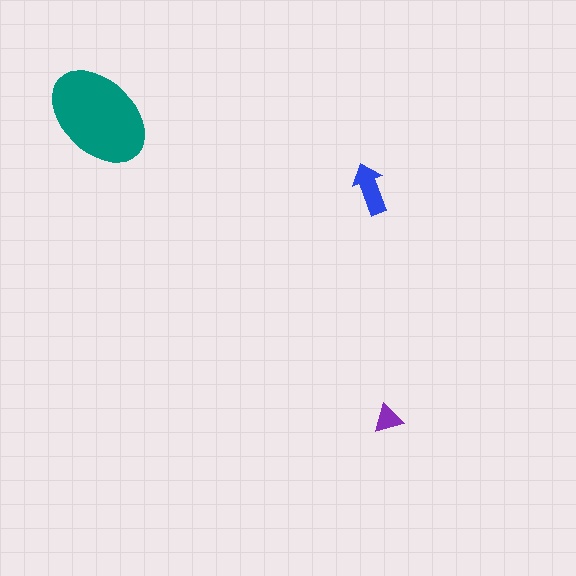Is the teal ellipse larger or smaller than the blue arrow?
Larger.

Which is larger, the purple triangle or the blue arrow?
The blue arrow.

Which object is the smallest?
The purple triangle.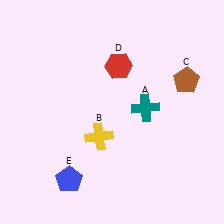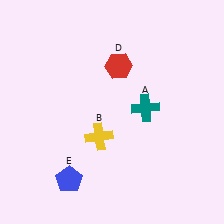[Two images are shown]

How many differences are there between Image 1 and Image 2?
There is 1 difference between the two images.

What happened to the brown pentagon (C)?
The brown pentagon (C) was removed in Image 2. It was in the top-right area of Image 1.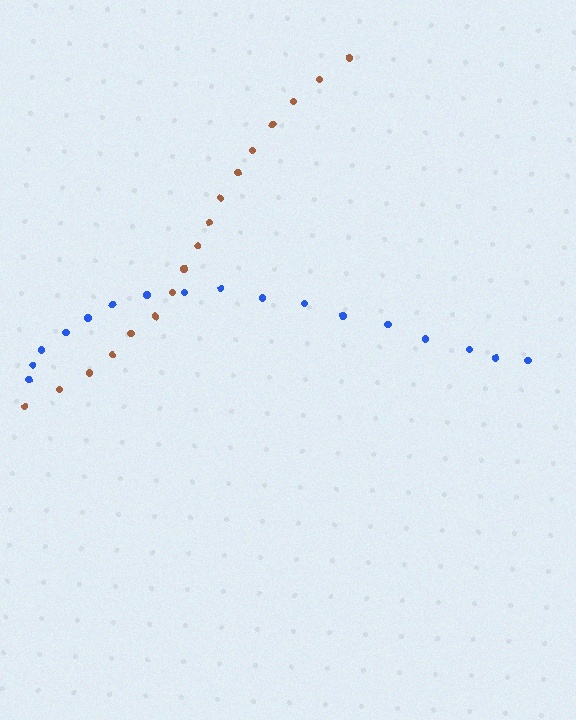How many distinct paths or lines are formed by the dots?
There are 2 distinct paths.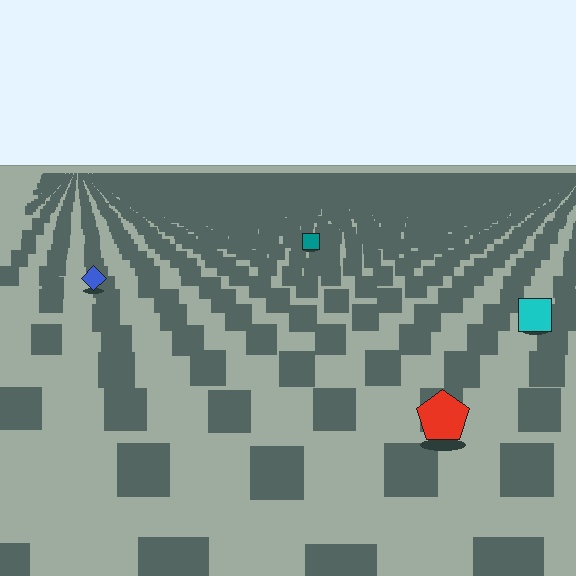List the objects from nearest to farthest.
From nearest to farthest: the red pentagon, the cyan square, the blue diamond, the teal square.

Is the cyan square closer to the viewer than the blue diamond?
Yes. The cyan square is closer — you can tell from the texture gradient: the ground texture is coarser near it.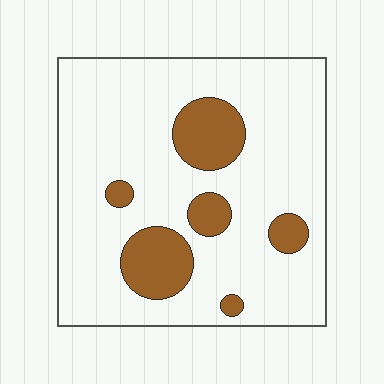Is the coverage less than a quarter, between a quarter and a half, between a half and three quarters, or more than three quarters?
Less than a quarter.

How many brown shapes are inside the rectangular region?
6.